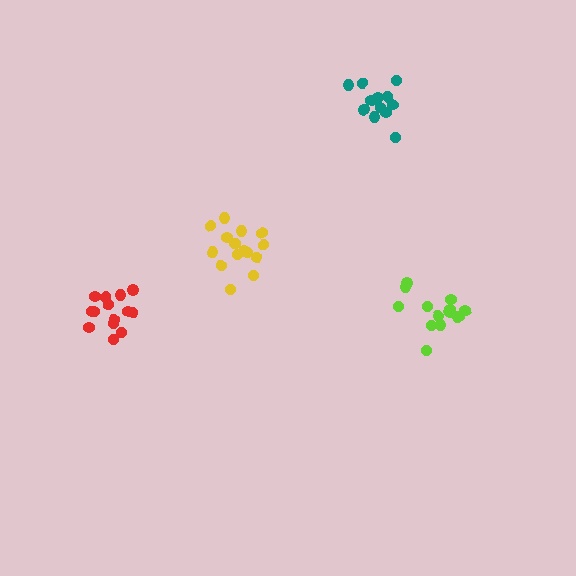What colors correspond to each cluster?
The clusters are colored: lime, teal, red, yellow.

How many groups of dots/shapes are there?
There are 4 groups.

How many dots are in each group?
Group 1: 14 dots, Group 2: 12 dots, Group 3: 14 dots, Group 4: 16 dots (56 total).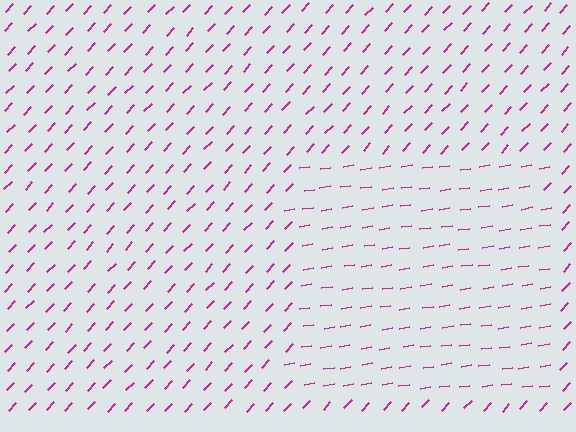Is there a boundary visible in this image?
Yes, there is a texture boundary formed by a change in line orientation.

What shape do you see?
I see a rectangle.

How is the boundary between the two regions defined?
The boundary is defined purely by a change in line orientation (approximately 38 degrees difference). All lines are the same color and thickness.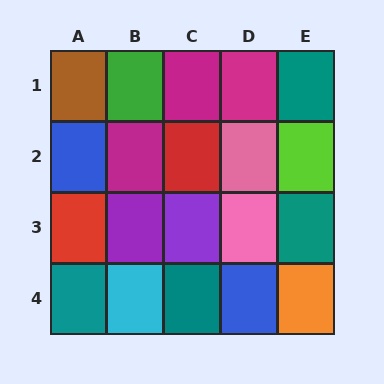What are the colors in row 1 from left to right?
Brown, green, magenta, magenta, teal.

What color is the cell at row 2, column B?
Magenta.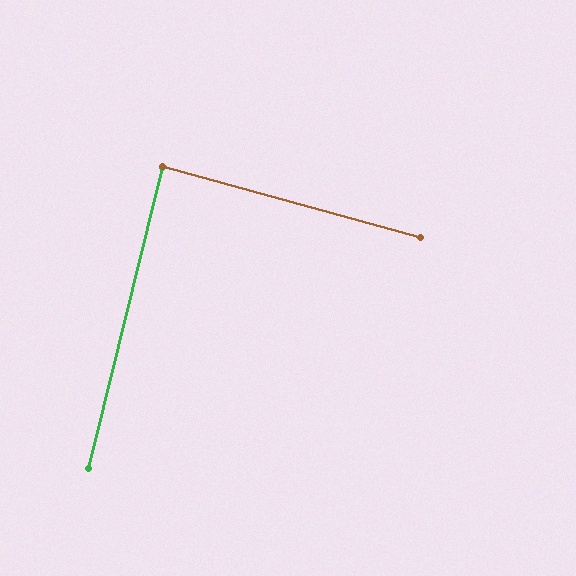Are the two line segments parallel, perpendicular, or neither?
Perpendicular — they meet at approximately 88°.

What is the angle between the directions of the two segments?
Approximately 88 degrees.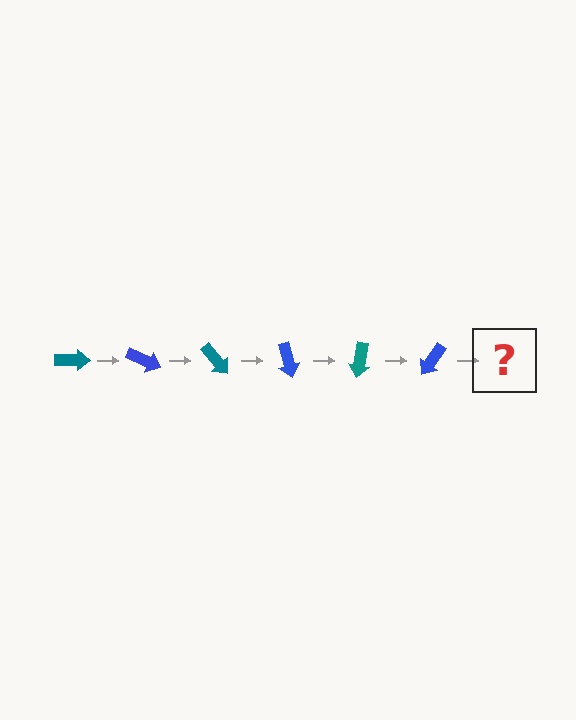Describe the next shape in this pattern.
It should be a teal arrow, rotated 150 degrees from the start.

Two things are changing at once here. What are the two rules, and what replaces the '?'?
The two rules are that it rotates 25 degrees each step and the color cycles through teal and blue. The '?' should be a teal arrow, rotated 150 degrees from the start.